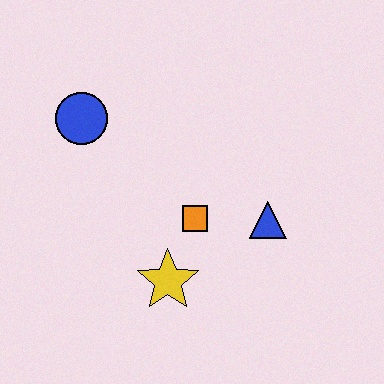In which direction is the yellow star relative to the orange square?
The yellow star is below the orange square.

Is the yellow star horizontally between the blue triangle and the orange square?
No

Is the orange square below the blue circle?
Yes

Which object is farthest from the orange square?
The blue circle is farthest from the orange square.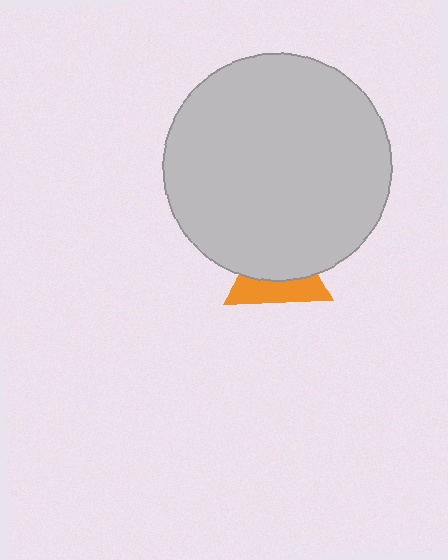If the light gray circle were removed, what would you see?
You would see the complete orange triangle.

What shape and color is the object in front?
The object in front is a light gray circle.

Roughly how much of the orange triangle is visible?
A small part of it is visible (roughly 44%).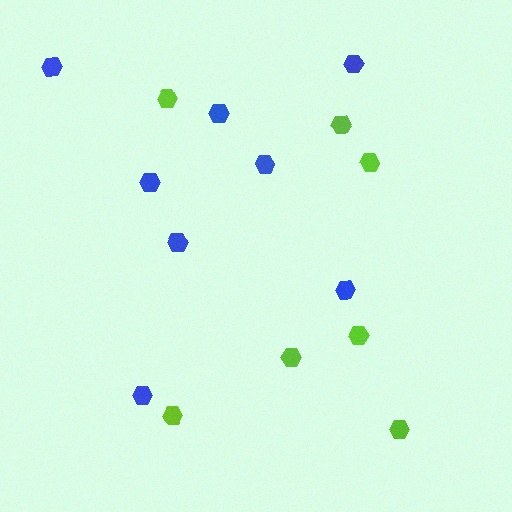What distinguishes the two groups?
There are 2 groups: one group of lime hexagons (7) and one group of blue hexagons (8).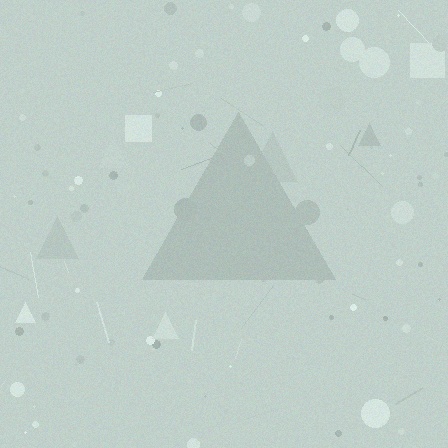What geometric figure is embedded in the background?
A triangle is embedded in the background.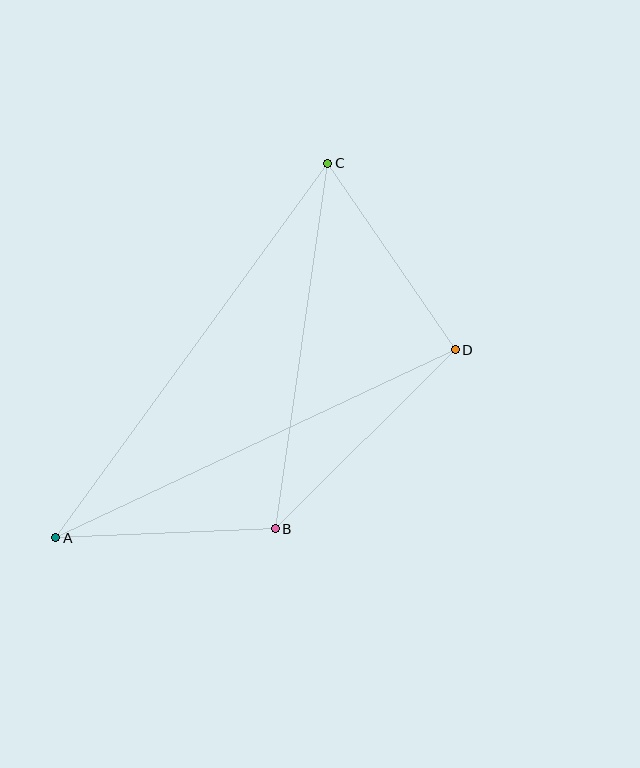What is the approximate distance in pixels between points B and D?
The distance between B and D is approximately 254 pixels.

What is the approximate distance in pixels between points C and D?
The distance between C and D is approximately 226 pixels.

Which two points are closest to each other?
Points A and B are closest to each other.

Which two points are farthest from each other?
Points A and C are farthest from each other.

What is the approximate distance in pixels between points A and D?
The distance between A and D is approximately 441 pixels.